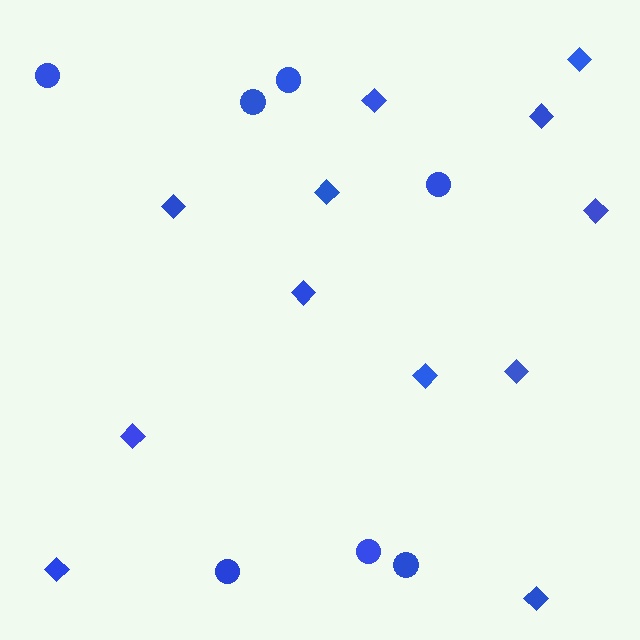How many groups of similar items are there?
There are 2 groups: one group of diamonds (12) and one group of circles (7).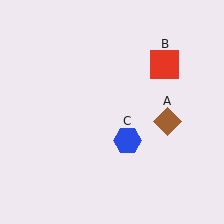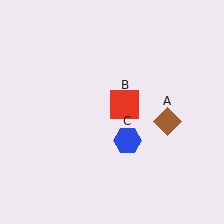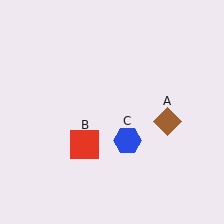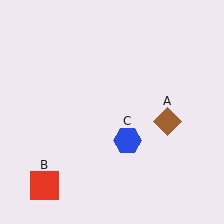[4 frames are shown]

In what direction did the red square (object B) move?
The red square (object B) moved down and to the left.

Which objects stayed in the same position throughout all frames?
Brown diamond (object A) and blue hexagon (object C) remained stationary.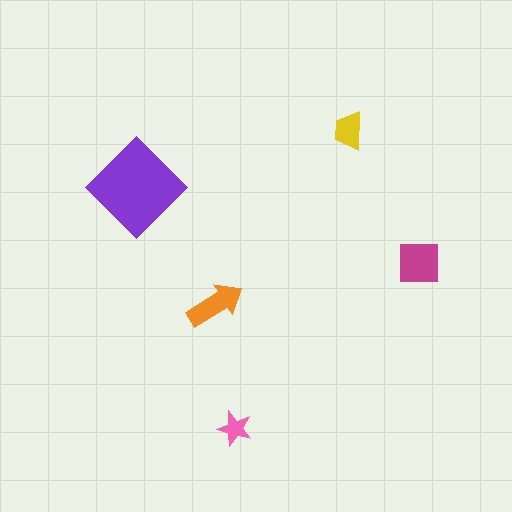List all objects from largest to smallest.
The purple diamond, the magenta square, the orange arrow, the yellow trapezoid, the pink star.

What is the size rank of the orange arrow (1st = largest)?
3rd.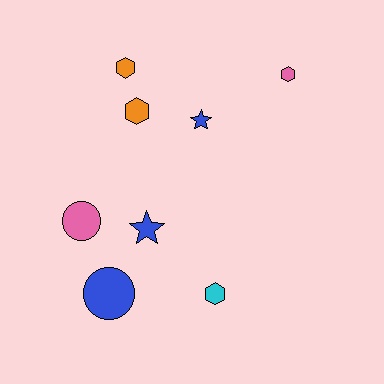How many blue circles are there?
There is 1 blue circle.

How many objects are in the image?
There are 8 objects.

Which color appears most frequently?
Blue, with 3 objects.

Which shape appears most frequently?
Hexagon, with 4 objects.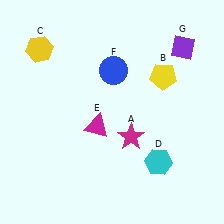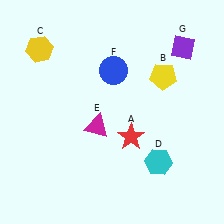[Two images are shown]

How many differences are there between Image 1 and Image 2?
There is 1 difference between the two images.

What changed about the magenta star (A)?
In Image 1, A is magenta. In Image 2, it changed to red.